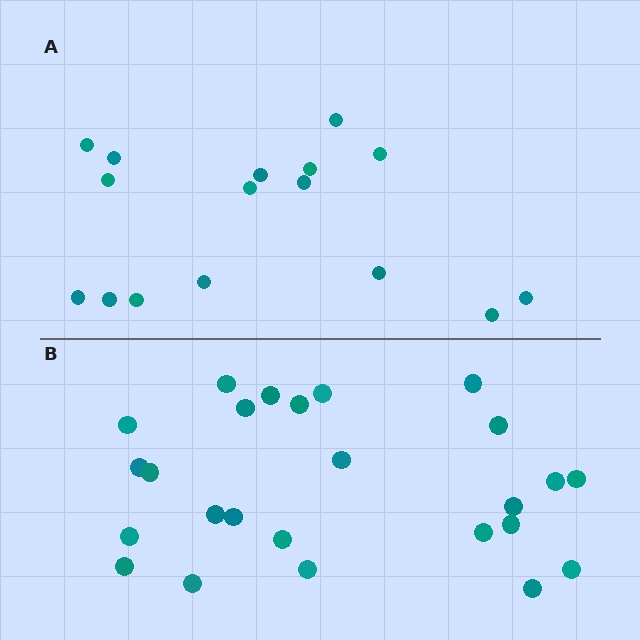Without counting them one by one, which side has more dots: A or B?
Region B (the bottom region) has more dots.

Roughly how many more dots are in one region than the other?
Region B has roughly 8 or so more dots than region A.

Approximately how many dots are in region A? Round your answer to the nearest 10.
About 20 dots. (The exact count is 16, which rounds to 20.)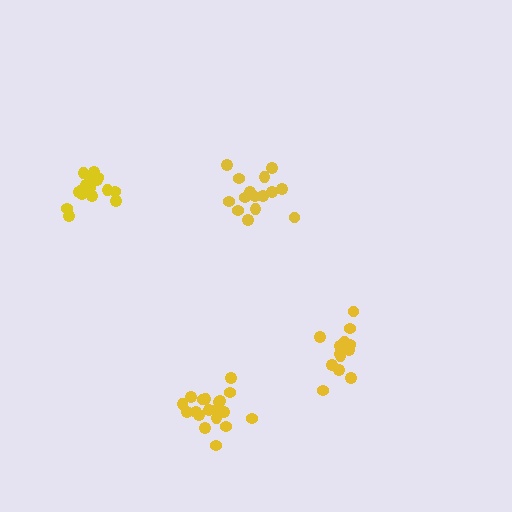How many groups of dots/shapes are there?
There are 4 groups.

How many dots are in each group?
Group 1: 17 dots, Group 2: 19 dots, Group 3: 15 dots, Group 4: 14 dots (65 total).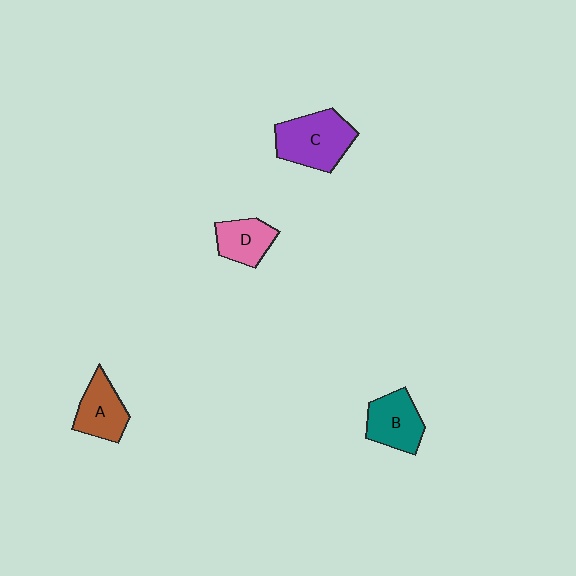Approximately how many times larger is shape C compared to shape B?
Approximately 1.3 times.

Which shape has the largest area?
Shape C (purple).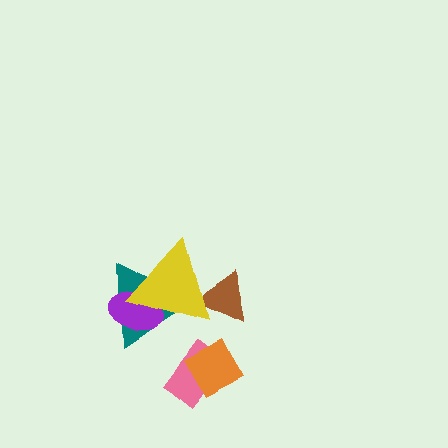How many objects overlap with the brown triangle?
1 object overlaps with the brown triangle.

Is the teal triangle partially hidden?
Yes, it is partially covered by another shape.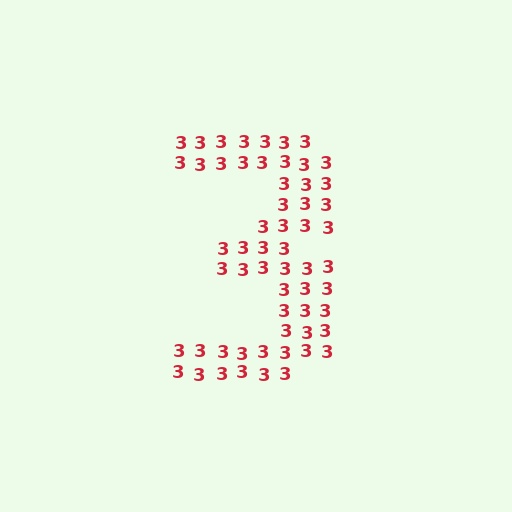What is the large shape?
The large shape is the digit 3.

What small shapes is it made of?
It is made of small digit 3's.